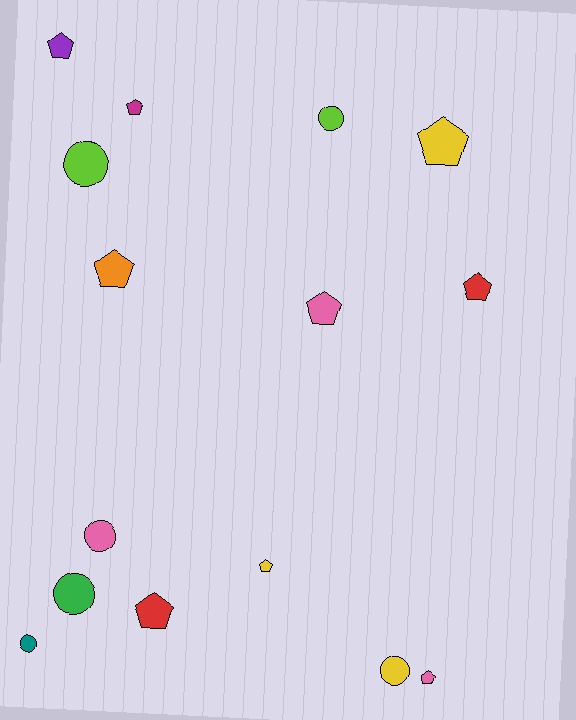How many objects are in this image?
There are 15 objects.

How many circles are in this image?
There are 6 circles.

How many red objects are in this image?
There are 2 red objects.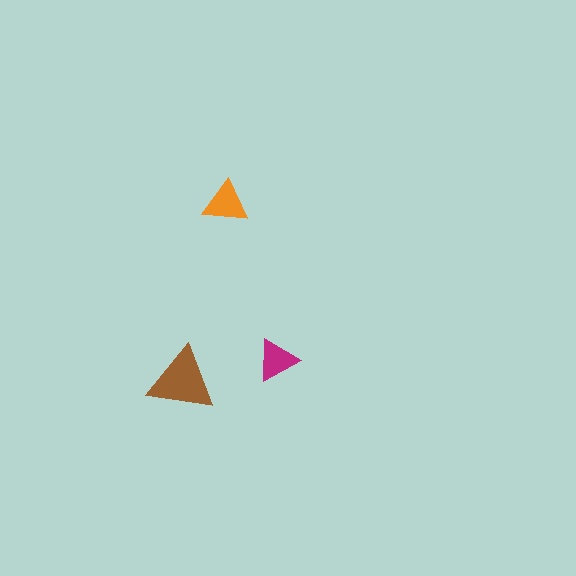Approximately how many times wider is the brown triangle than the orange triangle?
About 1.5 times wider.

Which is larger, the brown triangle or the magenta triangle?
The brown one.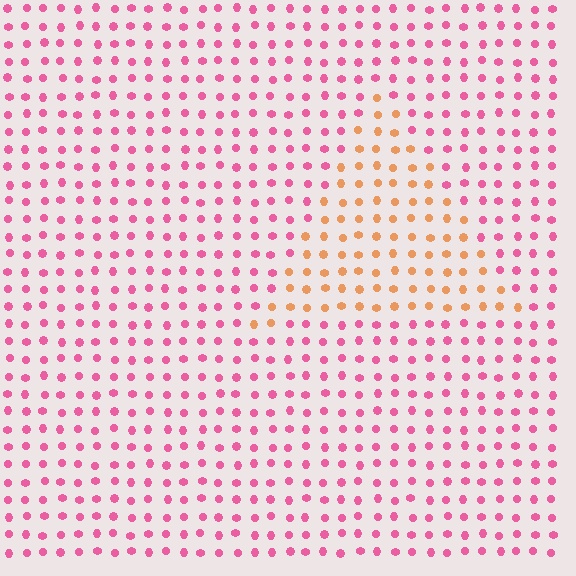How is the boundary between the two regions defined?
The boundary is defined purely by a slight shift in hue (about 54 degrees). Spacing, size, and orientation are identical on both sides.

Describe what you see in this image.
The image is filled with small pink elements in a uniform arrangement. A triangle-shaped region is visible where the elements are tinted to a slightly different hue, forming a subtle color boundary.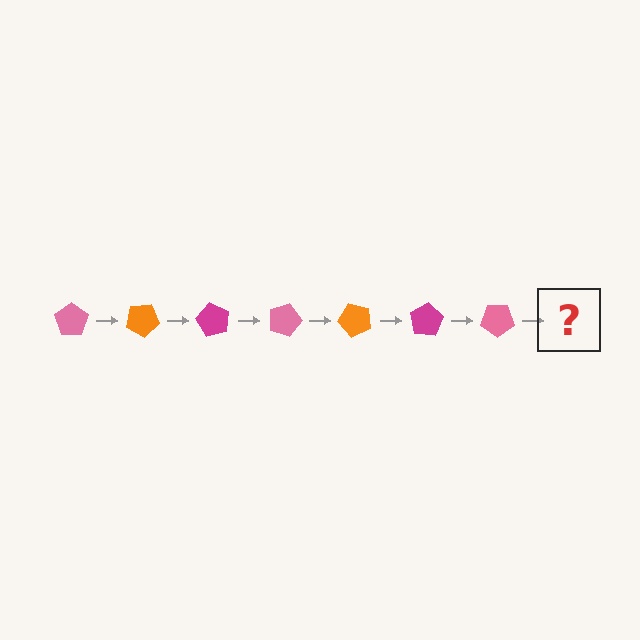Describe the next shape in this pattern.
It should be an orange pentagon, rotated 210 degrees from the start.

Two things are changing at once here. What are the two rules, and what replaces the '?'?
The two rules are that it rotates 30 degrees each step and the color cycles through pink, orange, and magenta. The '?' should be an orange pentagon, rotated 210 degrees from the start.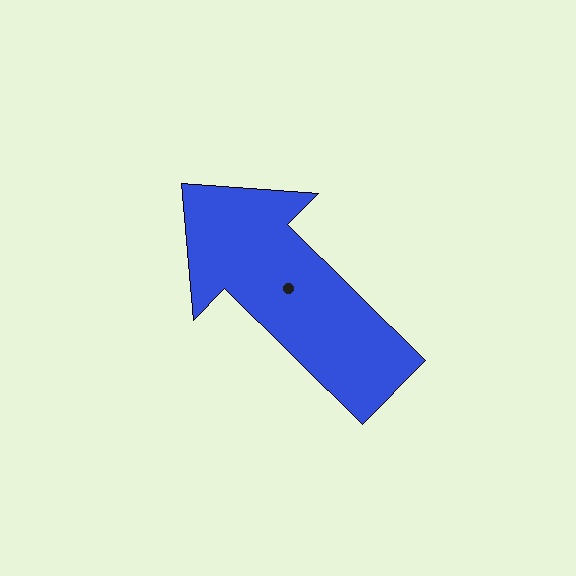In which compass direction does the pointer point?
Northwest.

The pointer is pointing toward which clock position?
Roughly 10 o'clock.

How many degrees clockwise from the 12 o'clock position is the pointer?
Approximately 314 degrees.